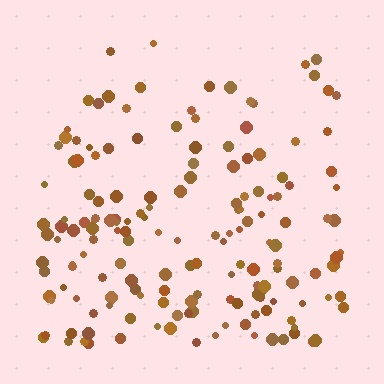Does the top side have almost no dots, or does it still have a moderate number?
Still a moderate number, just noticeably fewer than the bottom.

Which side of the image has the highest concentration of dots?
The bottom.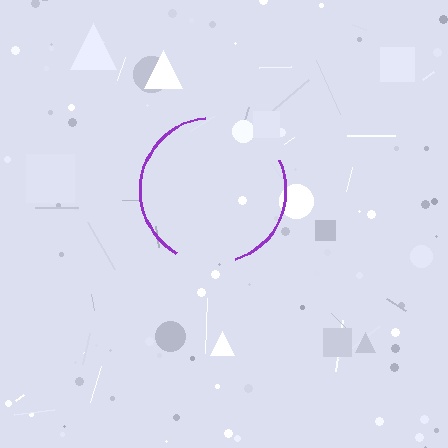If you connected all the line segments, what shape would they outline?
They would outline a circle.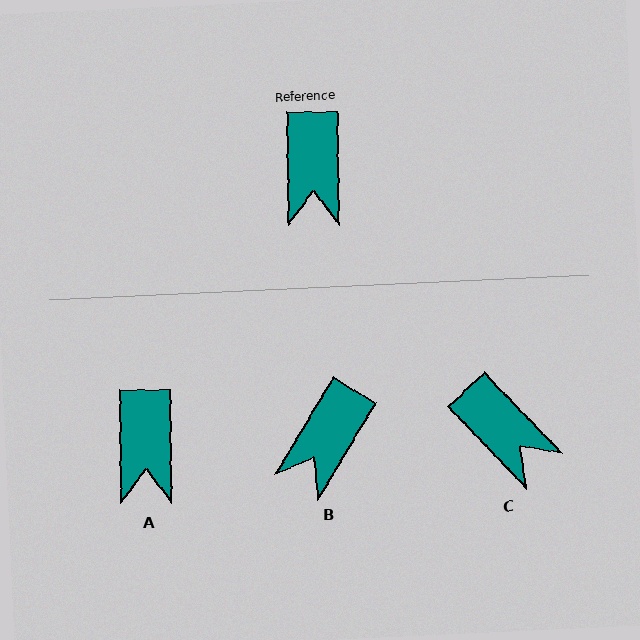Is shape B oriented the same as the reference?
No, it is off by about 31 degrees.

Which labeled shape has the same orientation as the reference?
A.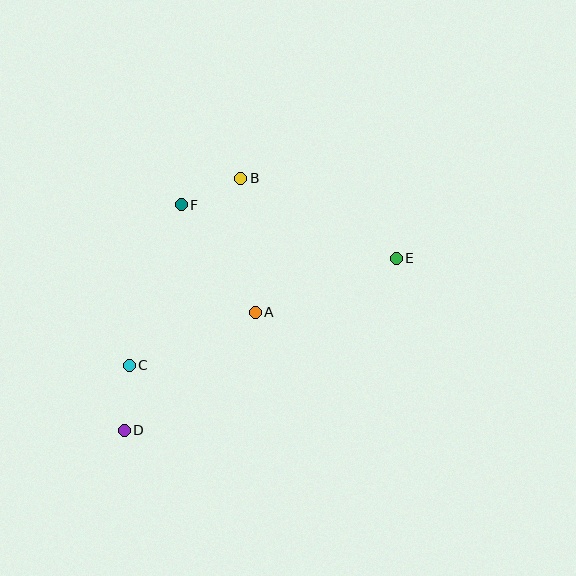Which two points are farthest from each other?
Points D and E are farthest from each other.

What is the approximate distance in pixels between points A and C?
The distance between A and C is approximately 137 pixels.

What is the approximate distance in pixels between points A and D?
The distance between A and D is approximately 176 pixels.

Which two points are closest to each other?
Points B and F are closest to each other.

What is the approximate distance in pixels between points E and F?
The distance between E and F is approximately 222 pixels.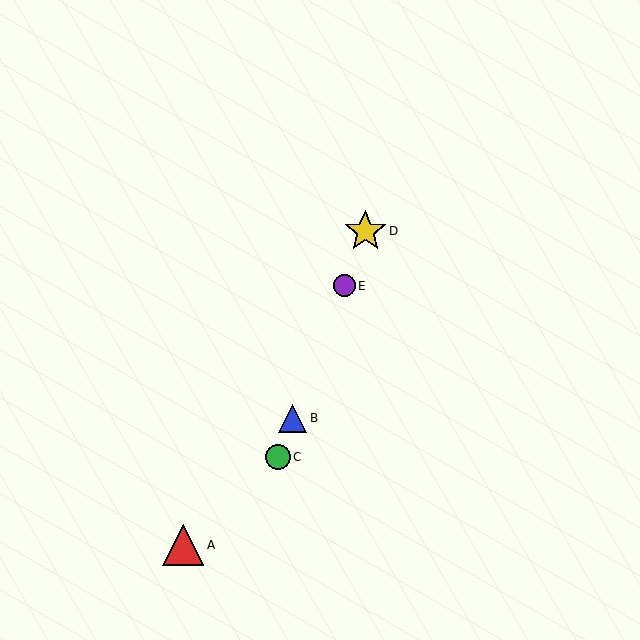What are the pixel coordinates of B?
Object B is at (293, 418).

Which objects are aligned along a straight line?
Objects B, C, D, E are aligned along a straight line.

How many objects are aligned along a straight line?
4 objects (B, C, D, E) are aligned along a straight line.